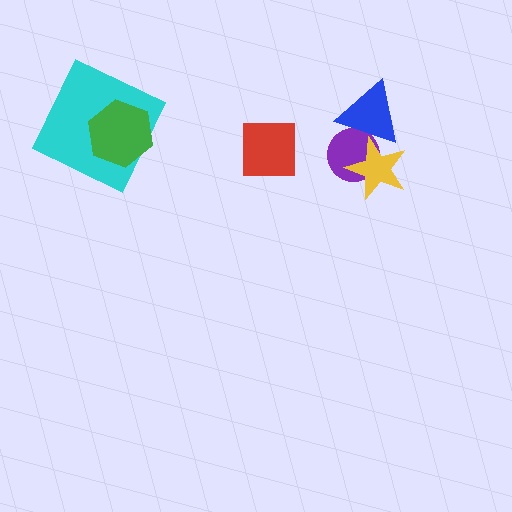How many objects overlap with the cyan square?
1 object overlaps with the cyan square.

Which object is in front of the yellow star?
The blue triangle is in front of the yellow star.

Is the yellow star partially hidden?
Yes, it is partially covered by another shape.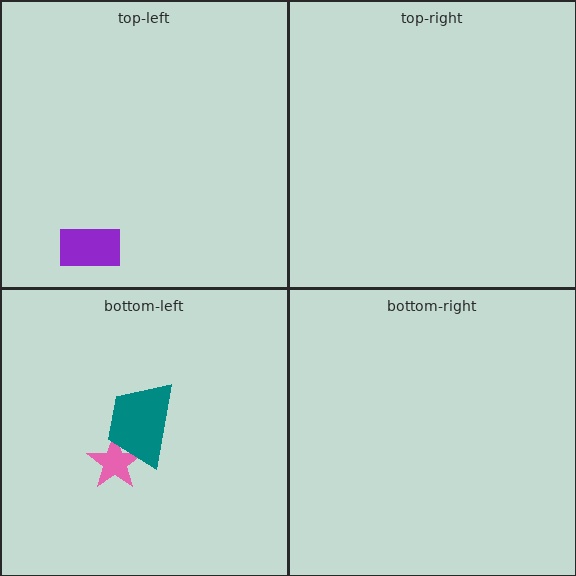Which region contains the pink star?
The bottom-left region.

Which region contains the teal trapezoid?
The bottom-left region.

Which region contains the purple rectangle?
The top-left region.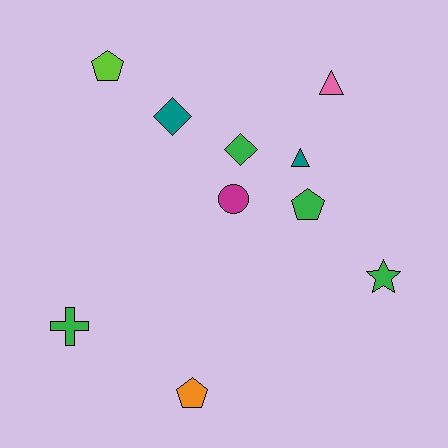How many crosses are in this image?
There is 1 cross.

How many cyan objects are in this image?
There are no cyan objects.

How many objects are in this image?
There are 10 objects.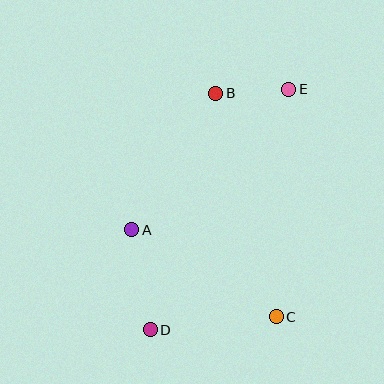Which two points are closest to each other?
Points B and E are closest to each other.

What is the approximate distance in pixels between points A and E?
The distance between A and E is approximately 211 pixels.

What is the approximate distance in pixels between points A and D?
The distance between A and D is approximately 102 pixels.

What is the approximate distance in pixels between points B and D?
The distance between B and D is approximately 245 pixels.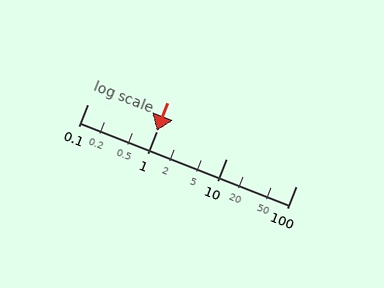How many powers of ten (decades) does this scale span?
The scale spans 3 decades, from 0.1 to 100.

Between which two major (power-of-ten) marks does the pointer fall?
The pointer is between 1 and 10.